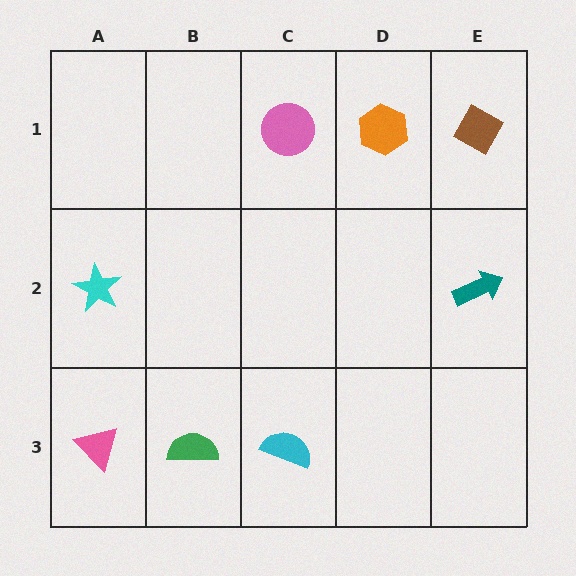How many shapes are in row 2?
2 shapes.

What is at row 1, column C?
A pink circle.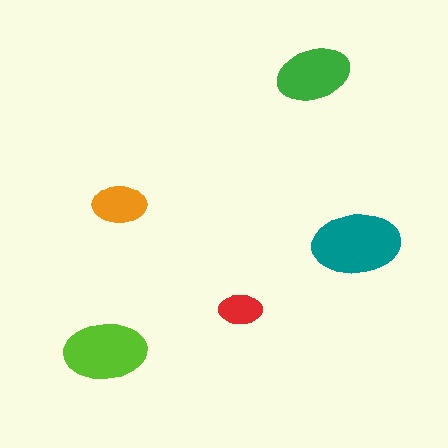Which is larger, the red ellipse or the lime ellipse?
The lime one.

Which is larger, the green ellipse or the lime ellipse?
The lime one.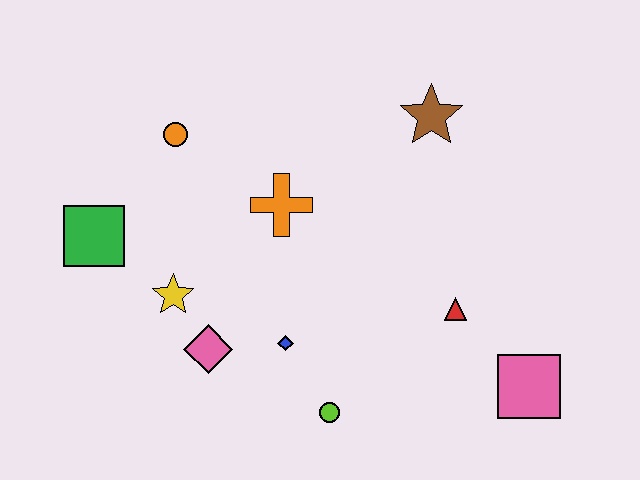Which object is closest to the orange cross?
The orange circle is closest to the orange cross.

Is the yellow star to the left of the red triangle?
Yes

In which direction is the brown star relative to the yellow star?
The brown star is to the right of the yellow star.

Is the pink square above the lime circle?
Yes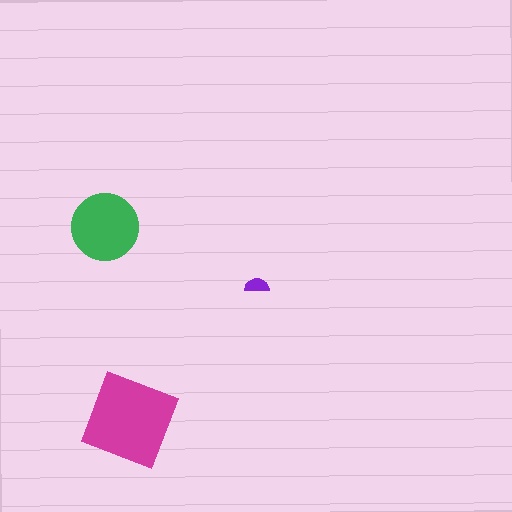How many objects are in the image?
There are 3 objects in the image.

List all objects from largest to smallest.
The magenta diamond, the green circle, the purple semicircle.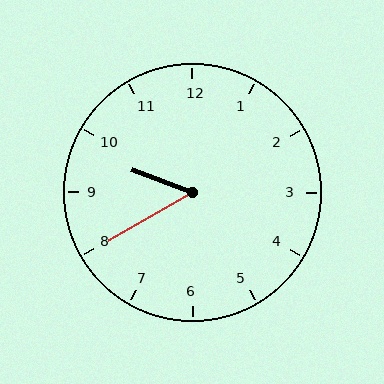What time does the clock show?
9:40.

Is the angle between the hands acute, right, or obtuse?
It is acute.